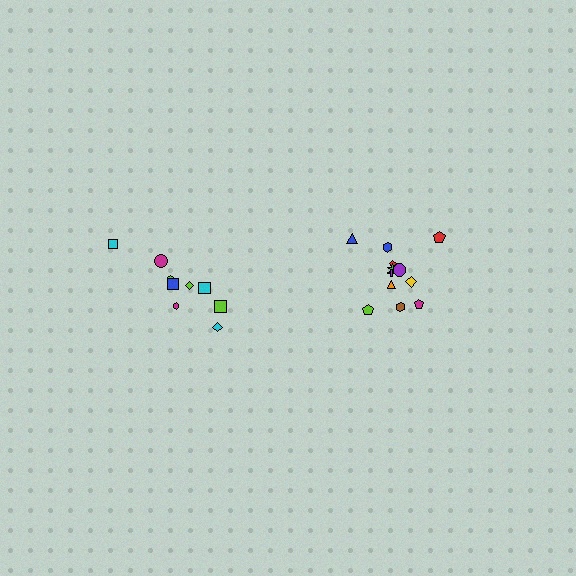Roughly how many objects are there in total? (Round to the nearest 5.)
Roughly 20 objects in total.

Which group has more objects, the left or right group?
The right group.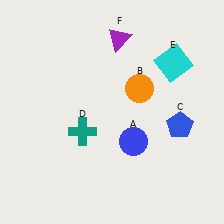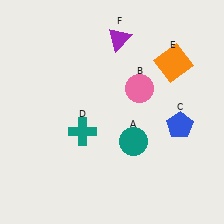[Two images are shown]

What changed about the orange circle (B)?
In Image 1, B is orange. In Image 2, it changed to pink.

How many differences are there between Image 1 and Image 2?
There are 3 differences between the two images.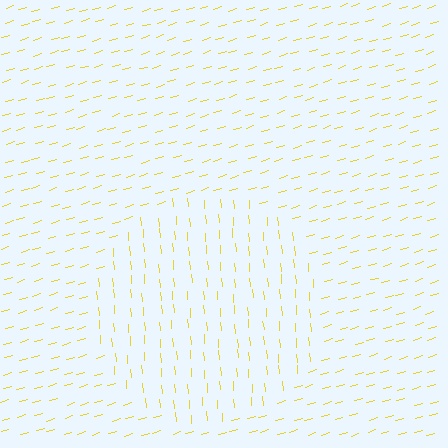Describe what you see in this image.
The image is filled with small yellow line segments. A circle region in the image has lines oriented differently from the surrounding lines, creating a visible texture boundary.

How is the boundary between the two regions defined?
The boundary is defined purely by a change in line orientation (approximately 78 degrees difference). All lines are the same color and thickness.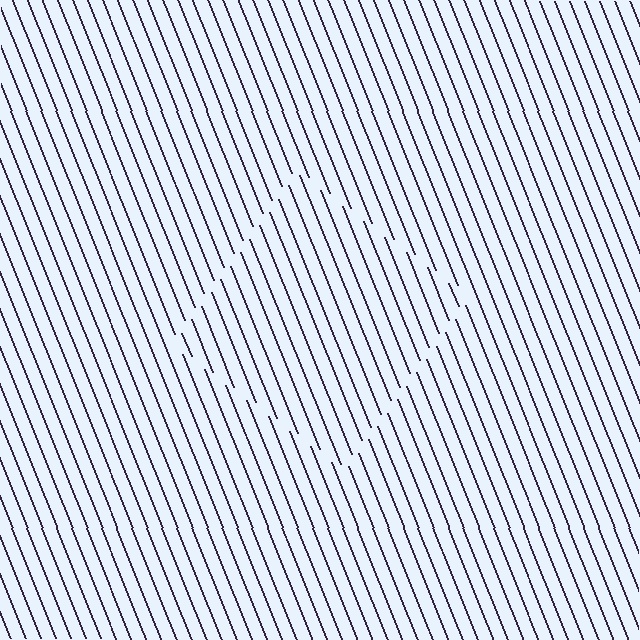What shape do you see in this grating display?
An illusory square. The interior of the shape contains the same grating, shifted by half a period — the contour is defined by the phase discontinuity where line-ends from the inner and outer gratings abut.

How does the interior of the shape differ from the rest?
The interior of the shape contains the same grating, shifted by half a period — the contour is defined by the phase discontinuity where line-ends from the inner and outer gratings abut.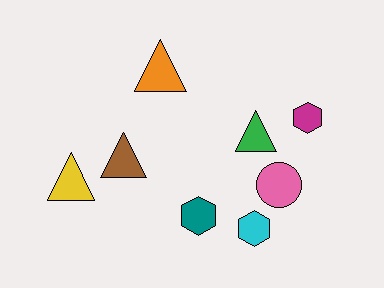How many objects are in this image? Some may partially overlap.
There are 8 objects.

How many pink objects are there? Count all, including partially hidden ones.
There is 1 pink object.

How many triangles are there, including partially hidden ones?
There are 4 triangles.